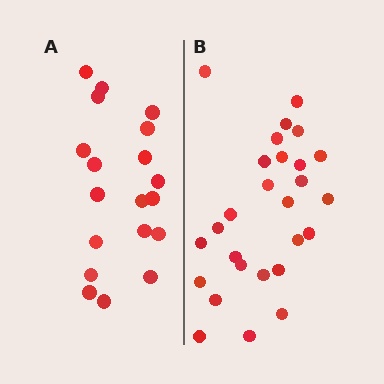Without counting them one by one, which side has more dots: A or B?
Region B (the right region) has more dots.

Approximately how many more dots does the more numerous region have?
Region B has roughly 8 or so more dots than region A.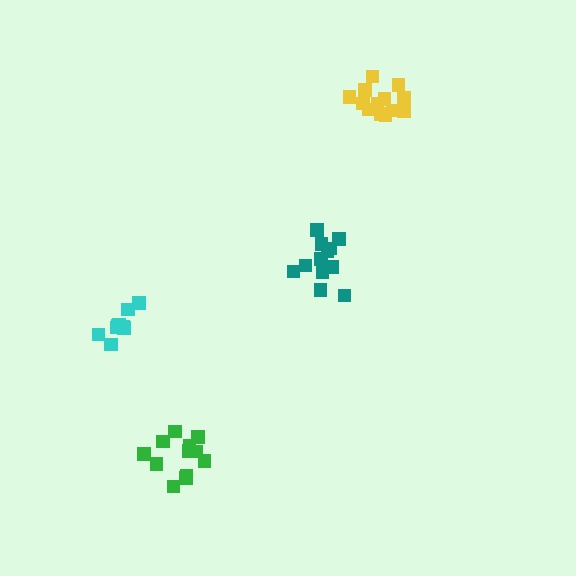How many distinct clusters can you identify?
There are 4 distinct clusters.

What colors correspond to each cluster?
The clusters are colored: green, yellow, cyan, teal.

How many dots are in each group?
Group 1: 12 dots, Group 2: 13 dots, Group 3: 9 dots, Group 4: 12 dots (46 total).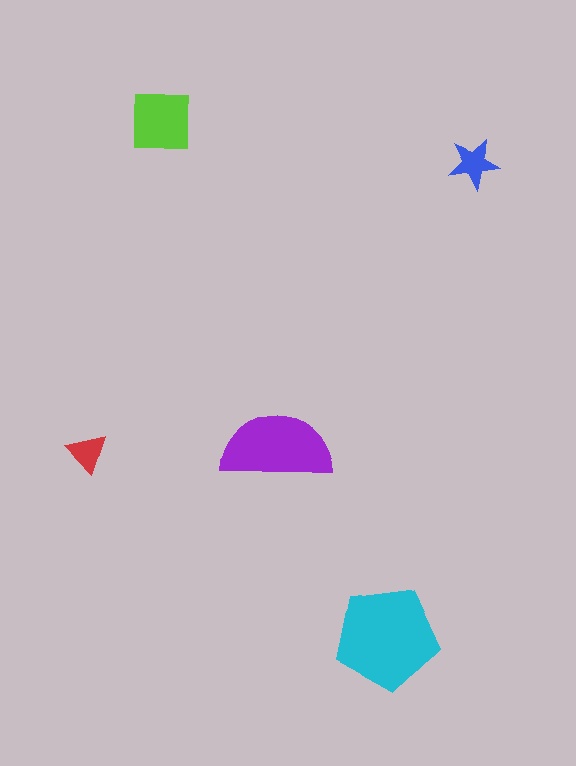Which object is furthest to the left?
The red triangle is leftmost.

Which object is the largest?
The cyan pentagon.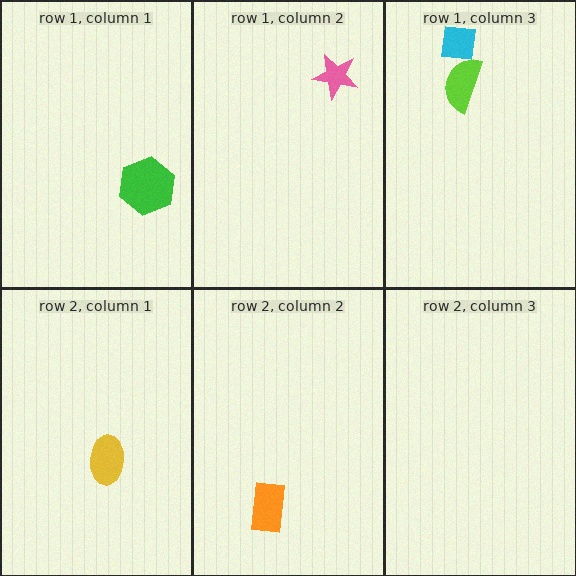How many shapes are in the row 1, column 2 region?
1.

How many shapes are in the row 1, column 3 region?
2.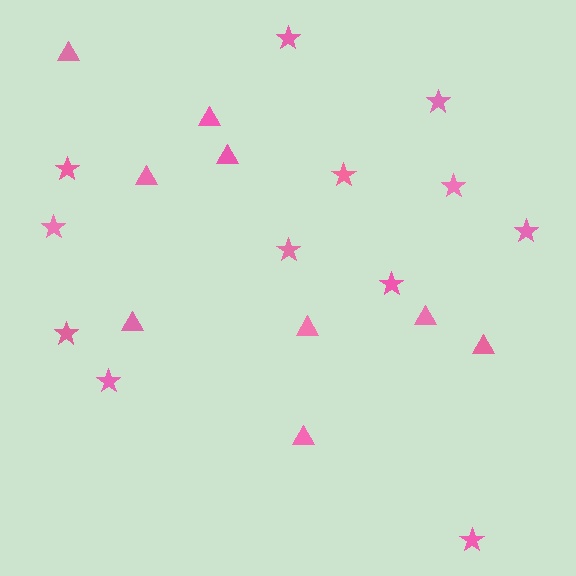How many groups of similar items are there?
There are 2 groups: one group of stars (12) and one group of triangles (9).